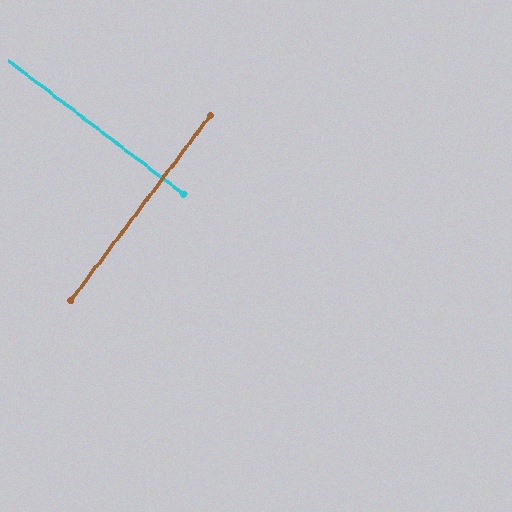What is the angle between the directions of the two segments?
Approximately 90 degrees.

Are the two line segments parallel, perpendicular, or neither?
Perpendicular — they meet at approximately 90°.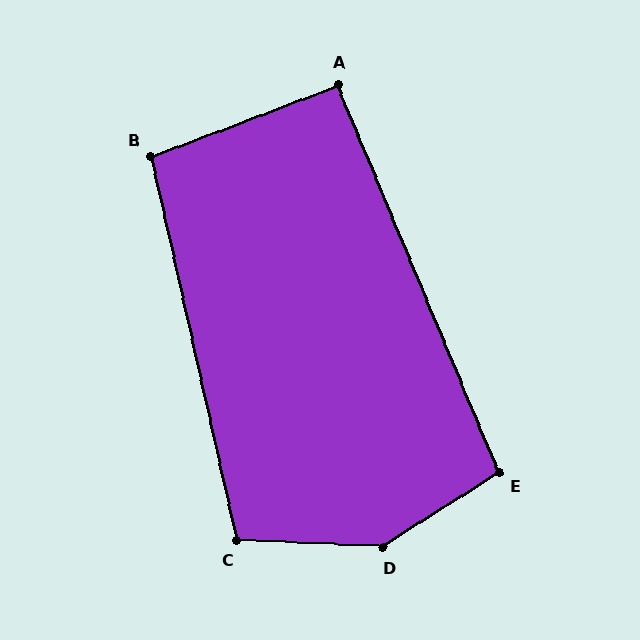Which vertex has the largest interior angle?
D, at approximately 145 degrees.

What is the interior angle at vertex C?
Approximately 105 degrees (obtuse).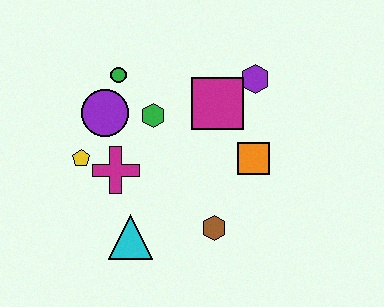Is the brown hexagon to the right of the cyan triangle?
Yes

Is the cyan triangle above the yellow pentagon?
No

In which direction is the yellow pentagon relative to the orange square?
The yellow pentagon is to the left of the orange square.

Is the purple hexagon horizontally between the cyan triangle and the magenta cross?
No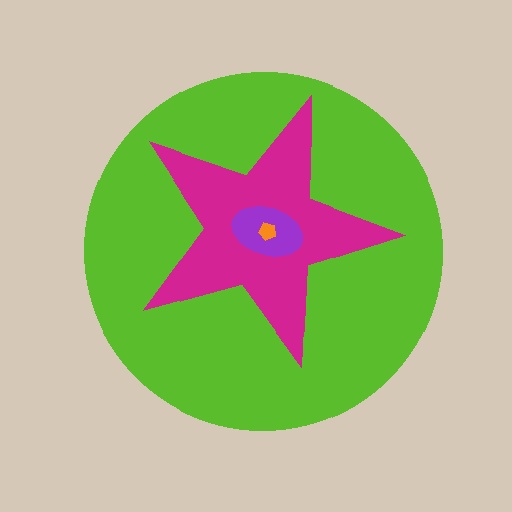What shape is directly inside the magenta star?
The purple ellipse.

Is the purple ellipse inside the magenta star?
Yes.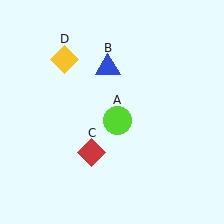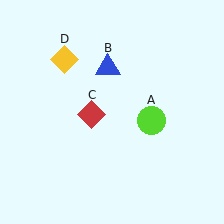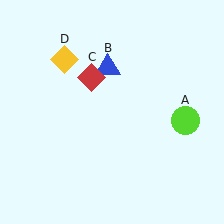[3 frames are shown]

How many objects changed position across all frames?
2 objects changed position: lime circle (object A), red diamond (object C).